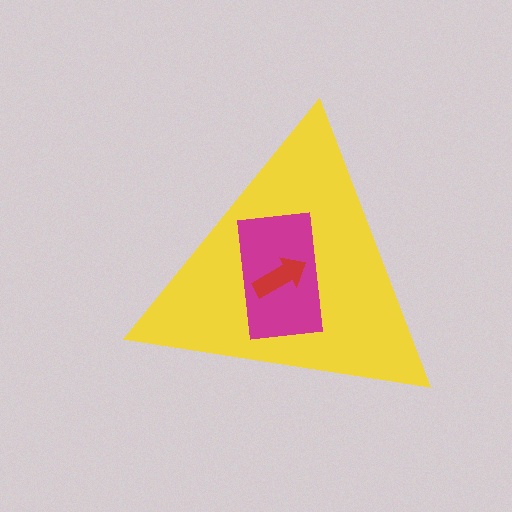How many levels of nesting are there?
3.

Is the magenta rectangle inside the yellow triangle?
Yes.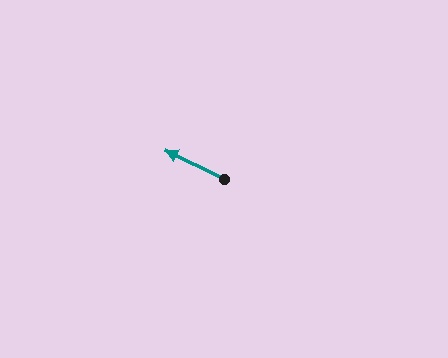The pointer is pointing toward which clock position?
Roughly 10 o'clock.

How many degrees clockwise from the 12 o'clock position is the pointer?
Approximately 296 degrees.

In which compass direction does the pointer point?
Northwest.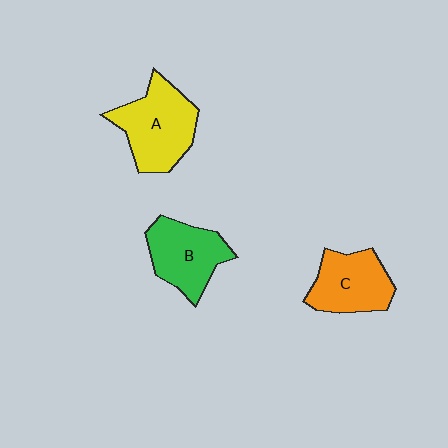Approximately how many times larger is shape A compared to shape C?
Approximately 1.2 times.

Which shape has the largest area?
Shape A (yellow).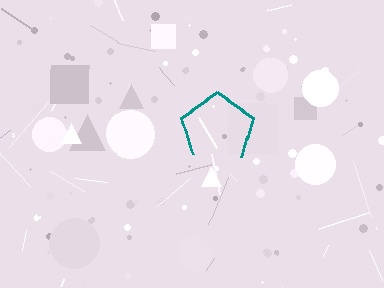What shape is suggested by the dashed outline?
The dashed outline suggests a pentagon.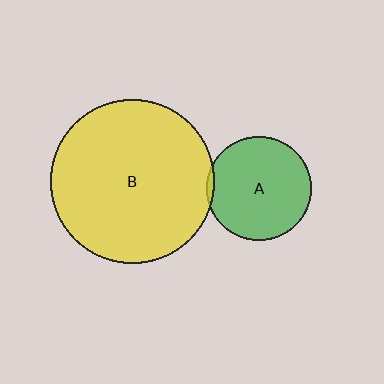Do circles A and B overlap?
Yes.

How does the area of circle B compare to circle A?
Approximately 2.5 times.